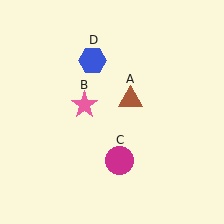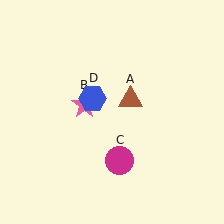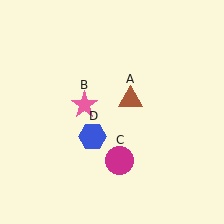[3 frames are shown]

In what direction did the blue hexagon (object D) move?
The blue hexagon (object D) moved down.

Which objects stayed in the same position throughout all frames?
Brown triangle (object A) and pink star (object B) and magenta circle (object C) remained stationary.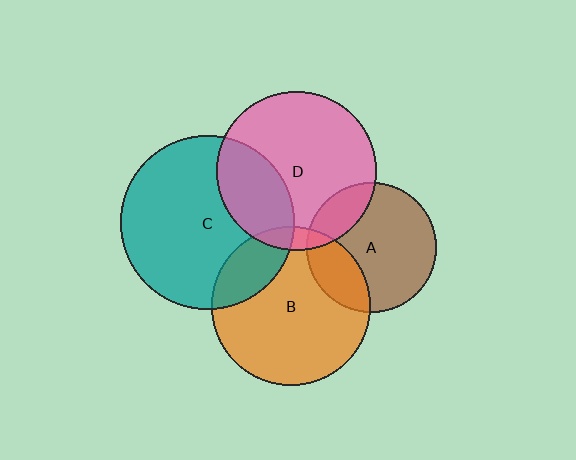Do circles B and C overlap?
Yes.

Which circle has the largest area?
Circle C (teal).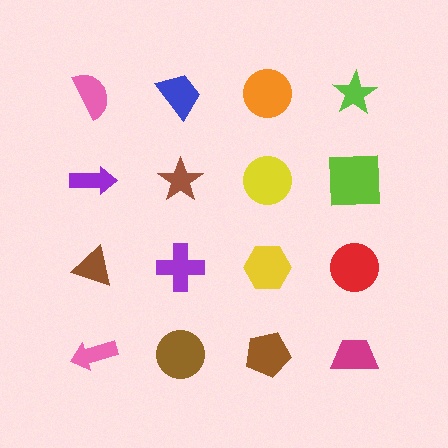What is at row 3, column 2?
A purple cross.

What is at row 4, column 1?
A pink arrow.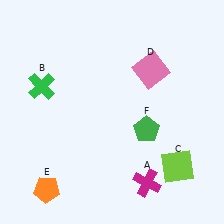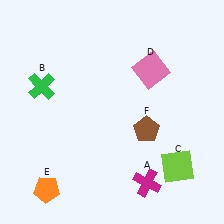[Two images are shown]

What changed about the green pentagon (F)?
In Image 1, F is green. In Image 2, it changed to brown.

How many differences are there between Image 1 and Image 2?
There is 1 difference between the two images.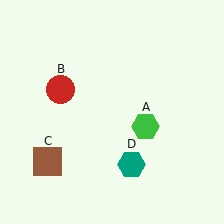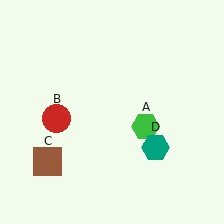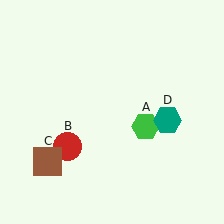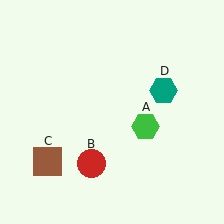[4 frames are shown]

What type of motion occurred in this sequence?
The red circle (object B), teal hexagon (object D) rotated counterclockwise around the center of the scene.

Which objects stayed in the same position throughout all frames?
Green hexagon (object A) and brown square (object C) remained stationary.